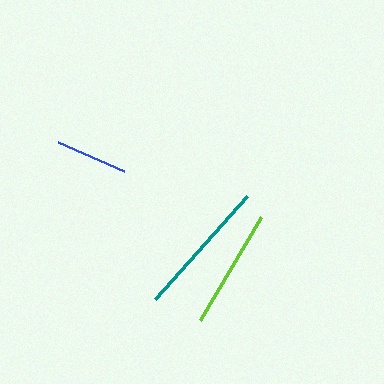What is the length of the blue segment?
The blue segment is approximately 71 pixels long.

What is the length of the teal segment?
The teal segment is approximately 138 pixels long.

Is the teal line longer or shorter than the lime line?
The teal line is longer than the lime line.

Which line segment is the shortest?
The blue line is the shortest at approximately 71 pixels.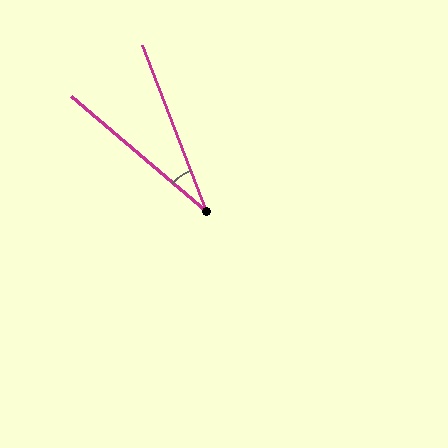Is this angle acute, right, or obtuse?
It is acute.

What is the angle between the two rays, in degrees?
Approximately 29 degrees.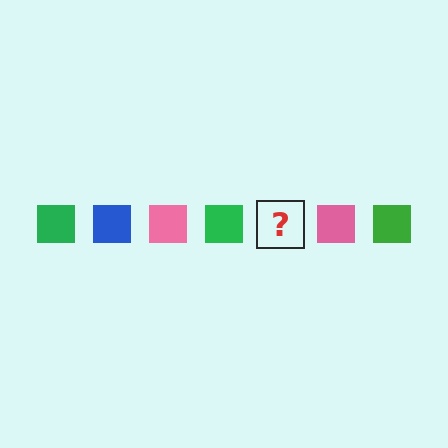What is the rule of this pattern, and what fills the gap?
The rule is that the pattern cycles through green, blue, pink squares. The gap should be filled with a blue square.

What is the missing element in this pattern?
The missing element is a blue square.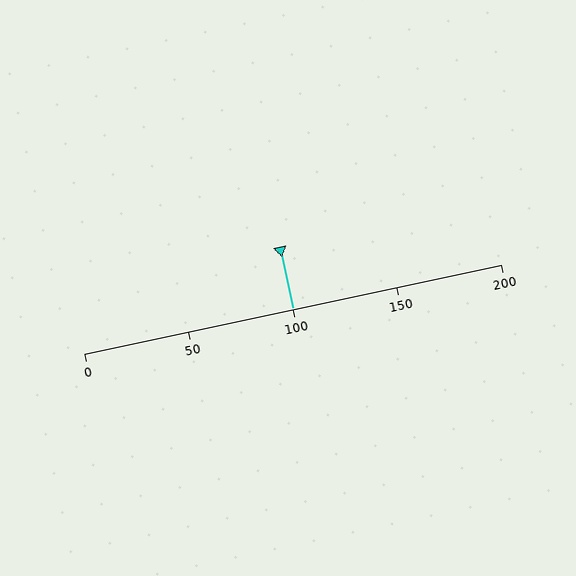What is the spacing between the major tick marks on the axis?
The major ticks are spaced 50 apart.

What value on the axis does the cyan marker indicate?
The marker indicates approximately 100.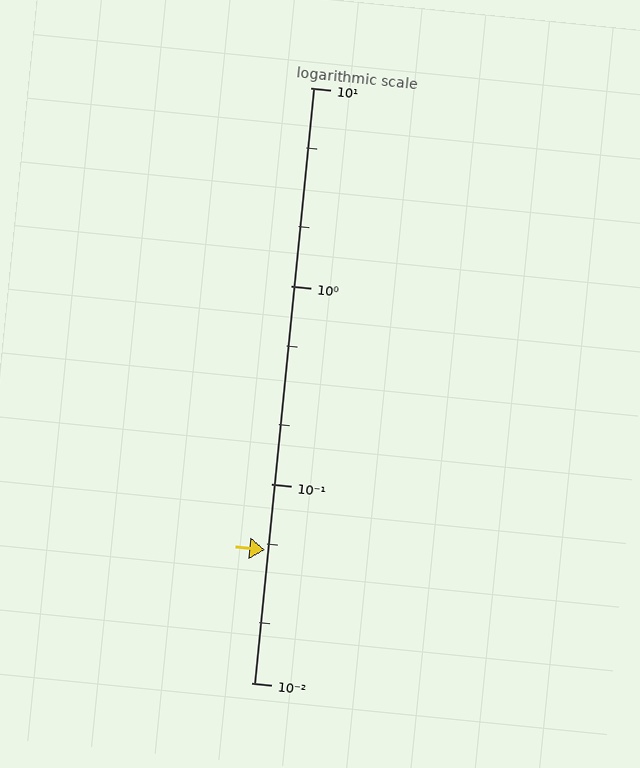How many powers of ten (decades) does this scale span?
The scale spans 3 decades, from 0.01 to 10.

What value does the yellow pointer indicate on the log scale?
The pointer indicates approximately 0.047.